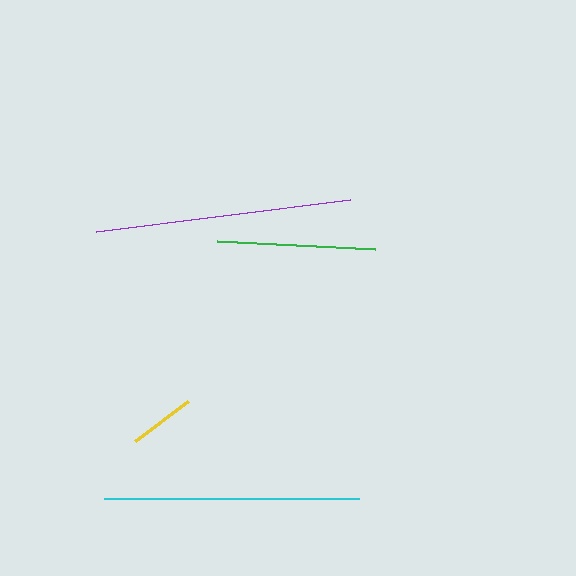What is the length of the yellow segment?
The yellow segment is approximately 66 pixels long.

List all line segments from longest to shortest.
From longest to shortest: purple, cyan, green, yellow.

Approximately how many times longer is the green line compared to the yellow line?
The green line is approximately 2.4 times the length of the yellow line.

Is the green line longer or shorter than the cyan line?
The cyan line is longer than the green line.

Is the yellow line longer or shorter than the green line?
The green line is longer than the yellow line.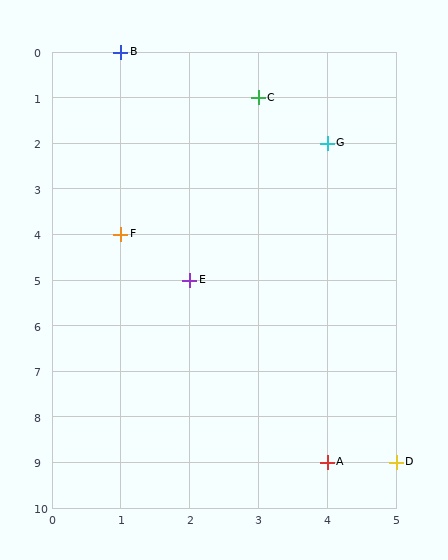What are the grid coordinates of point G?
Point G is at grid coordinates (4, 2).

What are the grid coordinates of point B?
Point B is at grid coordinates (1, 0).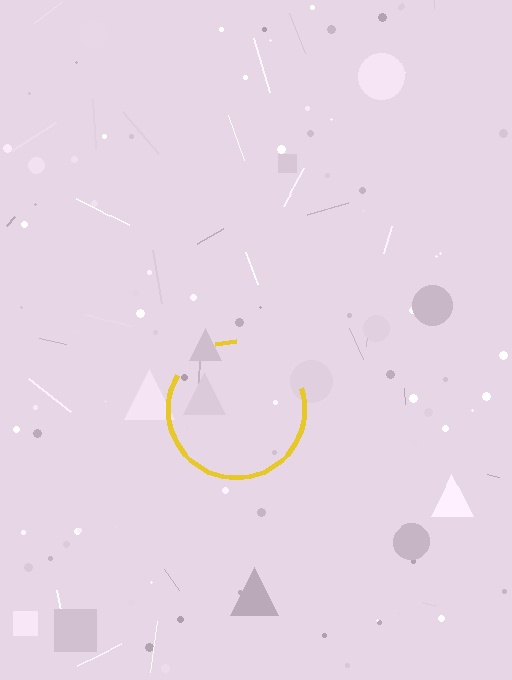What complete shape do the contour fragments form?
The contour fragments form a circle.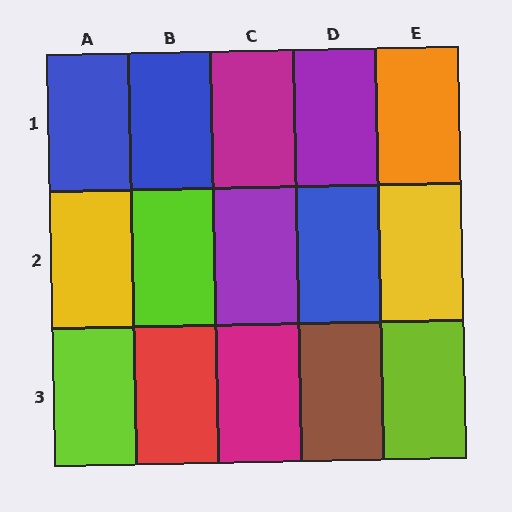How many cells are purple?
2 cells are purple.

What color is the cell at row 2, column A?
Yellow.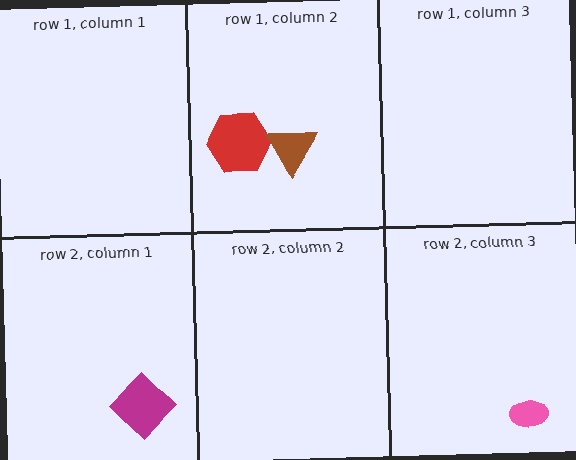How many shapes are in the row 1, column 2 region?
2.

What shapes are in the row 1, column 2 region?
The red hexagon, the brown triangle.